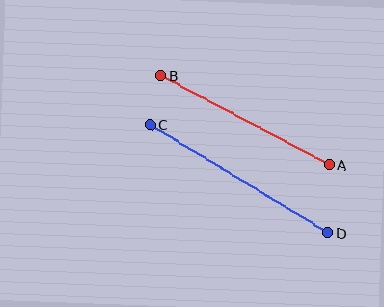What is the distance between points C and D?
The distance is approximately 208 pixels.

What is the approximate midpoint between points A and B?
The midpoint is at approximately (245, 120) pixels.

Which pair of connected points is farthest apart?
Points C and D are farthest apart.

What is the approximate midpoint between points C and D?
The midpoint is at approximately (239, 179) pixels.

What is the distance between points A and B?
The distance is approximately 190 pixels.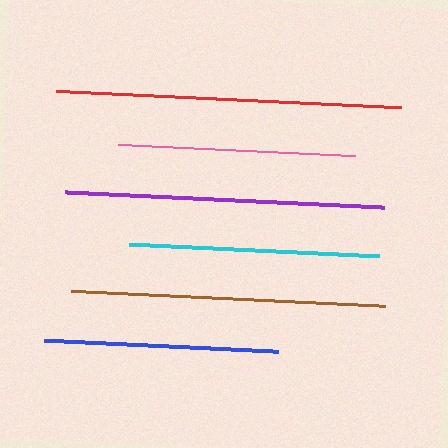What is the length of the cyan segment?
The cyan segment is approximately 250 pixels long.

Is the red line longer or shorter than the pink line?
The red line is longer than the pink line.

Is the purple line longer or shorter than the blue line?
The purple line is longer than the blue line.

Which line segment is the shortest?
The blue line is the shortest at approximately 234 pixels.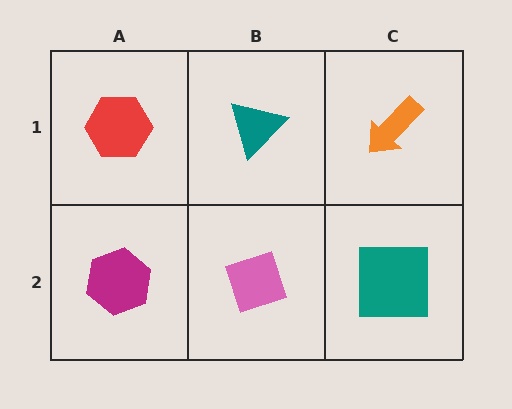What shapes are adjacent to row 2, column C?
An orange arrow (row 1, column C), a pink diamond (row 2, column B).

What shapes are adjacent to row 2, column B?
A teal triangle (row 1, column B), a magenta hexagon (row 2, column A), a teal square (row 2, column C).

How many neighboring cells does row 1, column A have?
2.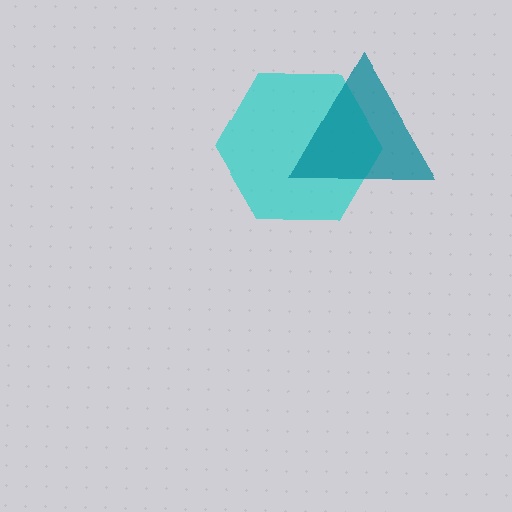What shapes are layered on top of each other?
The layered shapes are: a cyan hexagon, a teal triangle.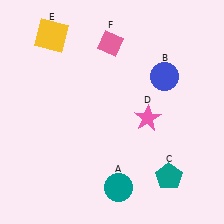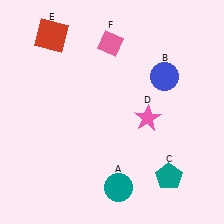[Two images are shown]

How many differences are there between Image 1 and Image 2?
There is 1 difference between the two images.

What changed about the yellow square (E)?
In Image 1, E is yellow. In Image 2, it changed to red.